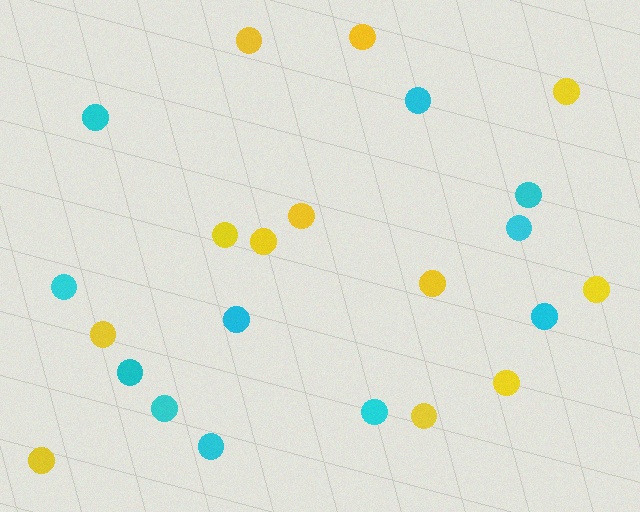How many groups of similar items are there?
There are 2 groups: one group of cyan circles (11) and one group of yellow circles (12).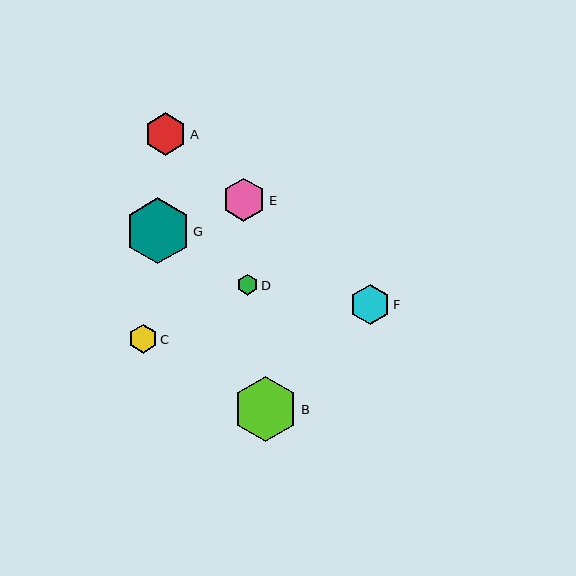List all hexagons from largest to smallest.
From largest to smallest: G, B, E, A, F, C, D.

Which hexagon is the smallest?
Hexagon D is the smallest with a size of approximately 21 pixels.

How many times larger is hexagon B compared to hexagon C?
Hexagon B is approximately 2.3 times the size of hexagon C.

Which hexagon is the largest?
Hexagon G is the largest with a size of approximately 66 pixels.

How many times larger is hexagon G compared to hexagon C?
Hexagon G is approximately 2.3 times the size of hexagon C.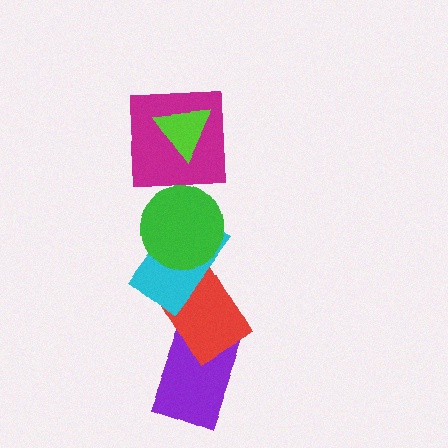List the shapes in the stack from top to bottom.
From top to bottom: the lime triangle, the magenta square, the green circle, the cyan rectangle, the red rectangle, the purple rectangle.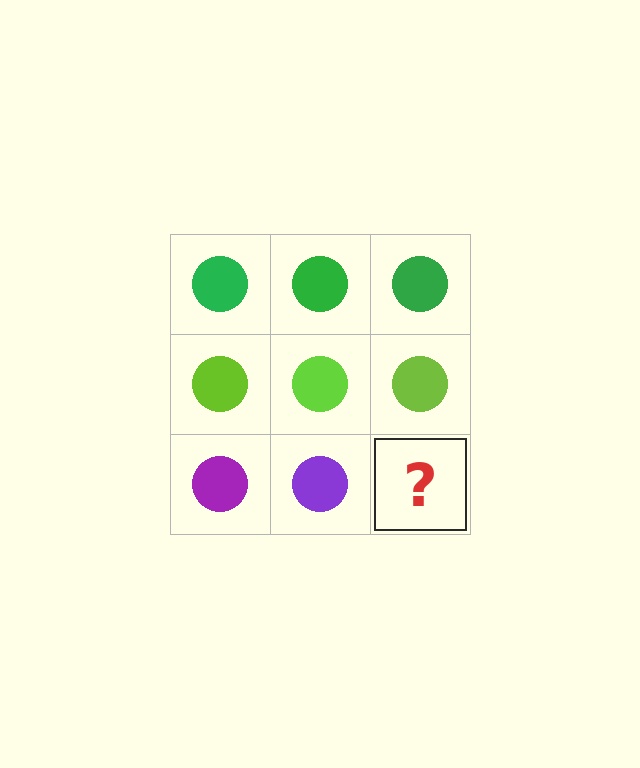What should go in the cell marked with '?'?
The missing cell should contain a purple circle.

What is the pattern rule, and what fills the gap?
The rule is that each row has a consistent color. The gap should be filled with a purple circle.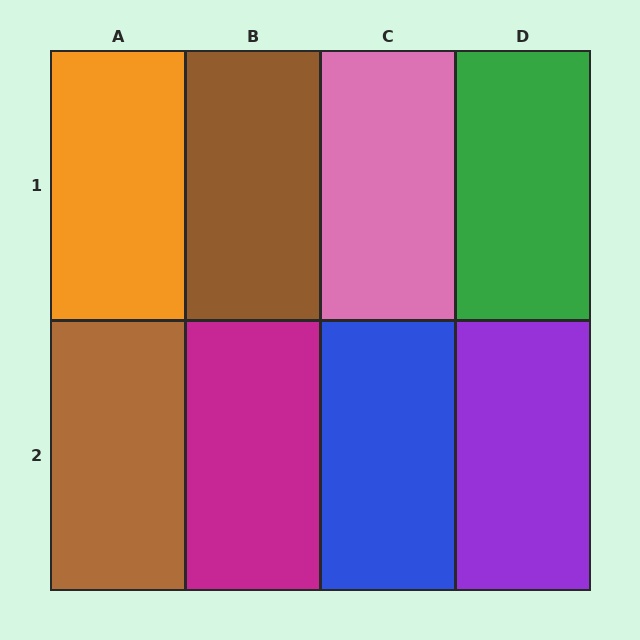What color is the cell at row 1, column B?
Brown.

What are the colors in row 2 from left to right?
Brown, magenta, blue, purple.